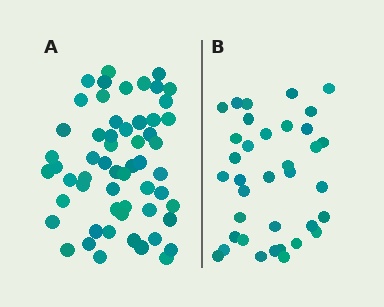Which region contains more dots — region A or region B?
Region A (the left region) has more dots.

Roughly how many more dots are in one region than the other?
Region A has approximately 20 more dots than region B.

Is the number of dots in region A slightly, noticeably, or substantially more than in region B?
Region A has substantially more. The ratio is roughly 1.6 to 1.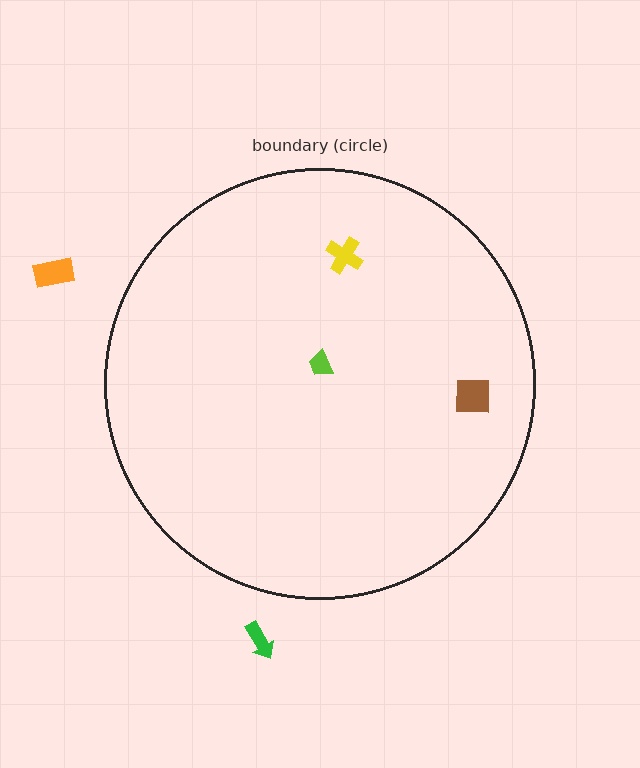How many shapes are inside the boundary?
3 inside, 2 outside.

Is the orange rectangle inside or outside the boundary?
Outside.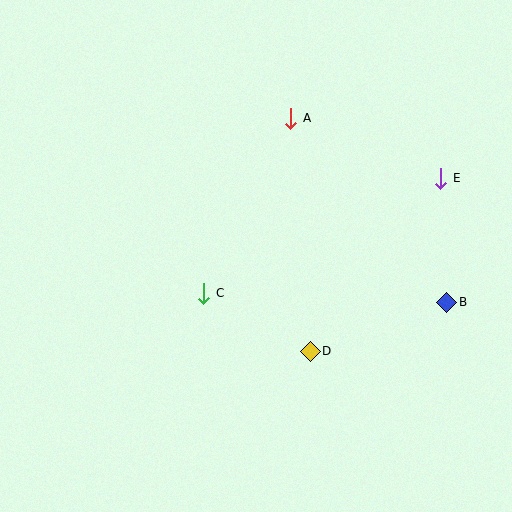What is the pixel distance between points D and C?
The distance between D and C is 122 pixels.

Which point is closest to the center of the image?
Point C at (204, 293) is closest to the center.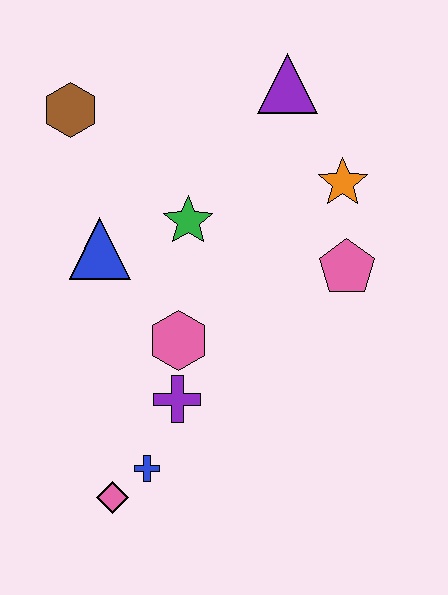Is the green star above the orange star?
No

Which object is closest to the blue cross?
The pink diamond is closest to the blue cross.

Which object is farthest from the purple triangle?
The pink diamond is farthest from the purple triangle.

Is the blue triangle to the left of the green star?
Yes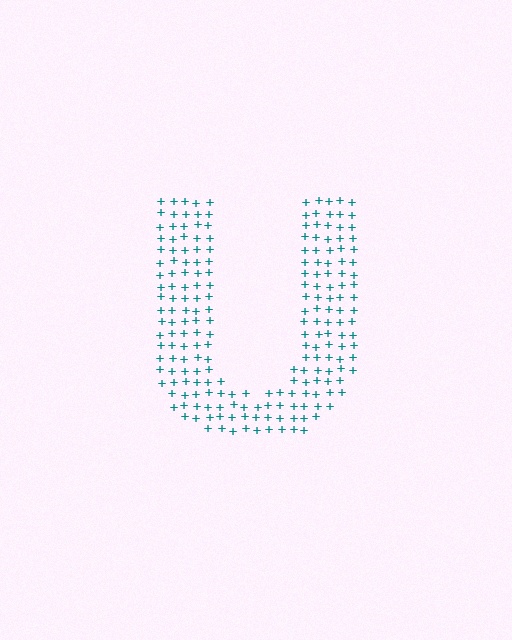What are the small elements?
The small elements are plus signs.